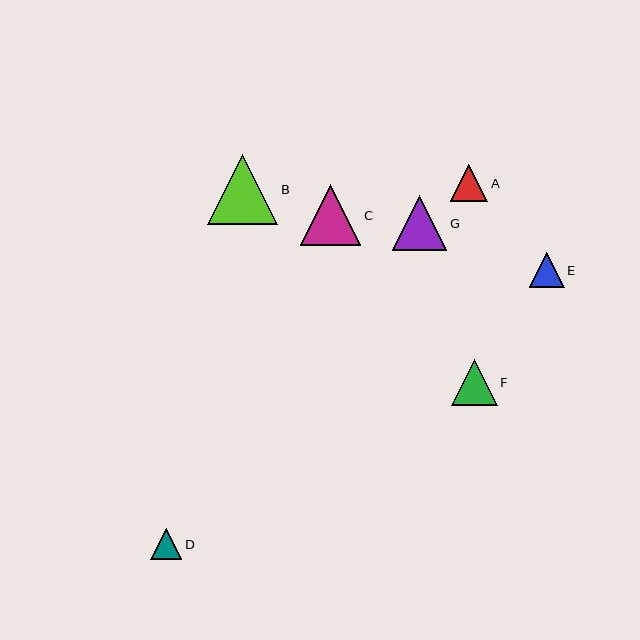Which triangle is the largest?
Triangle B is the largest with a size of approximately 70 pixels.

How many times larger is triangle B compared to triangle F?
Triangle B is approximately 1.5 times the size of triangle F.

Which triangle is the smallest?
Triangle D is the smallest with a size of approximately 31 pixels.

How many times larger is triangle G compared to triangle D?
Triangle G is approximately 1.8 times the size of triangle D.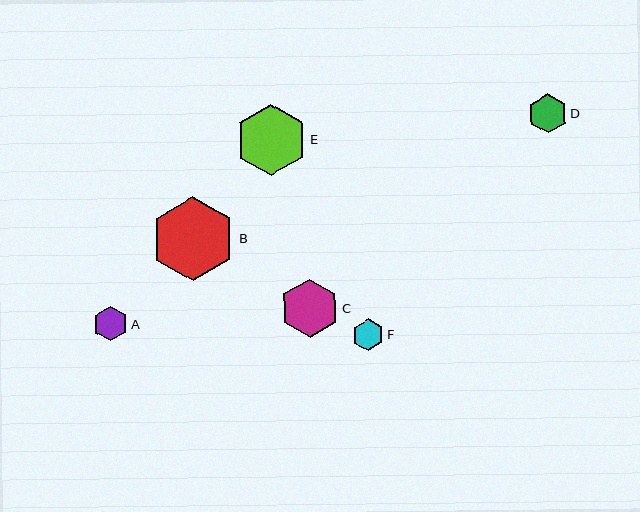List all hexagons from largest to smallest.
From largest to smallest: B, E, C, D, A, F.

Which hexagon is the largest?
Hexagon B is the largest with a size of approximately 84 pixels.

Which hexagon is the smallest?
Hexagon F is the smallest with a size of approximately 31 pixels.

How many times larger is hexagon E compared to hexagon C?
Hexagon E is approximately 1.2 times the size of hexagon C.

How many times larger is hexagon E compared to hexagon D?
Hexagon E is approximately 1.8 times the size of hexagon D.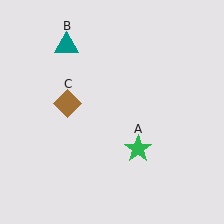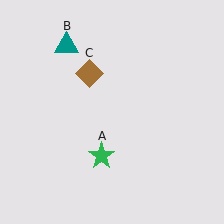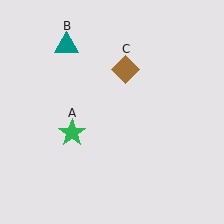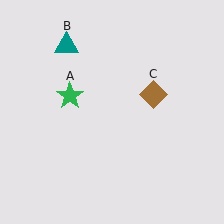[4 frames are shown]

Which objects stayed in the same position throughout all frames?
Teal triangle (object B) remained stationary.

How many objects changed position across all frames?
2 objects changed position: green star (object A), brown diamond (object C).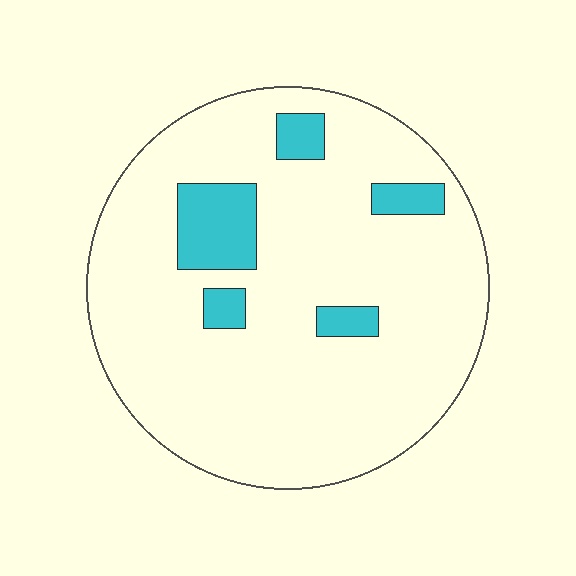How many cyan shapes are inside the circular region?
5.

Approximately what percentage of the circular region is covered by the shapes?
Approximately 10%.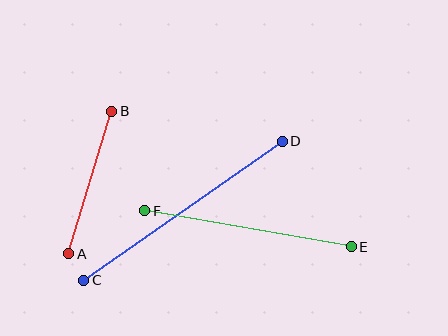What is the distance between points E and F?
The distance is approximately 210 pixels.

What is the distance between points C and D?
The distance is approximately 243 pixels.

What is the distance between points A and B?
The distance is approximately 149 pixels.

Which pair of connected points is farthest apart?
Points C and D are farthest apart.